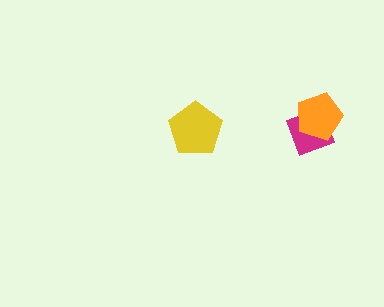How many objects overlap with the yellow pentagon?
0 objects overlap with the yellow pentagon.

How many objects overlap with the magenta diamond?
1 object overlaps with the magenta diamond.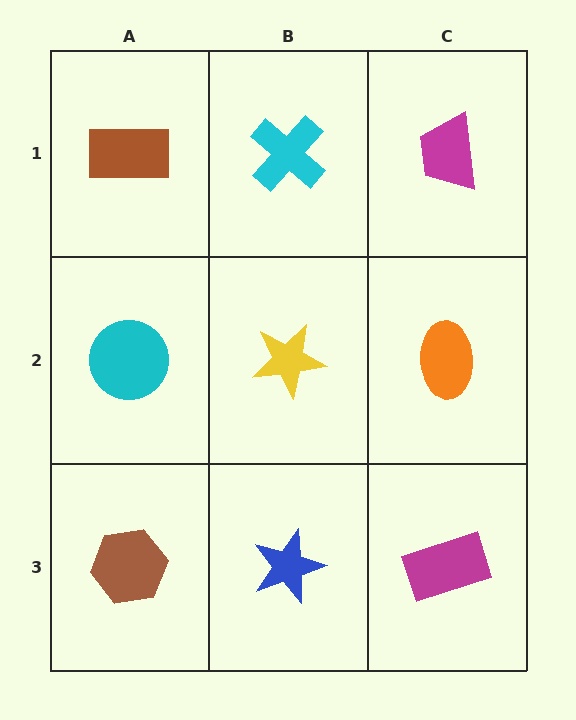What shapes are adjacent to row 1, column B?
A yellow star (row 2, column B), a brown rectangle (row 1, column A), a magenta trapezoid (row 1, column C).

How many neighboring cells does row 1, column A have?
2.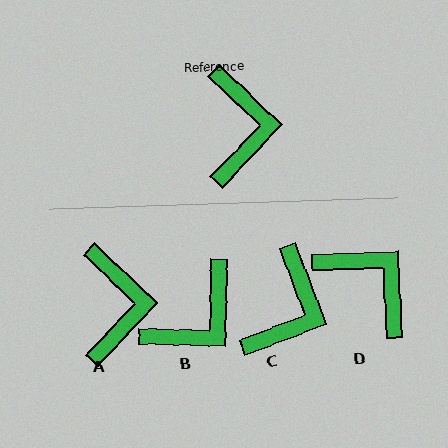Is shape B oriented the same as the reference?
No, it is off by about 48 degrees.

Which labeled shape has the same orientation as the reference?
A.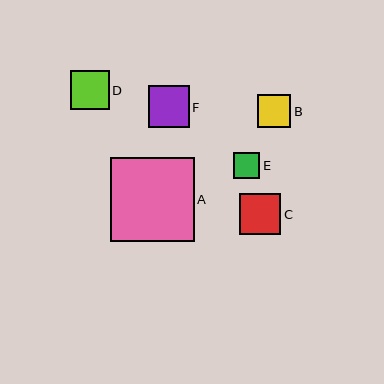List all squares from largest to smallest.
From largest to smallest: A, F, C, D, B, E.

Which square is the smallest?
Square E is the smallest with a size of approximately 27 pixels.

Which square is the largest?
Square A is the largest with a size of approximately 84 pixels.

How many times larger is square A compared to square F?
Square A is approximately 2.0 times the size of square F.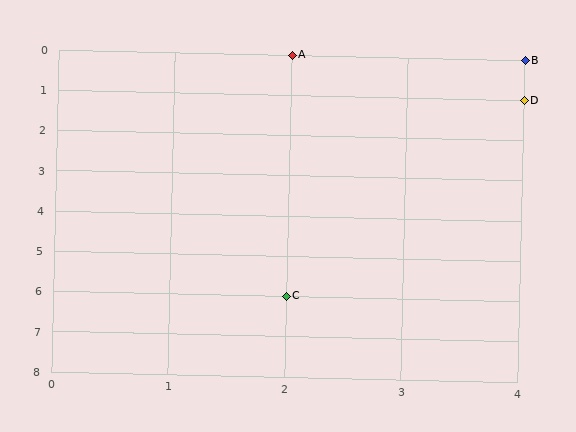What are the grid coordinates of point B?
Point B is at grid coordinates (4, 0).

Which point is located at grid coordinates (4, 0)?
Point B is at (4, 0).